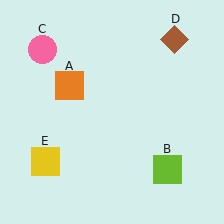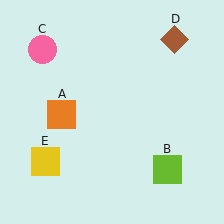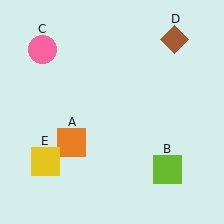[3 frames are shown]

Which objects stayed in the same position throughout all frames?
Lime square (object B) and pink circle (object C) and brown diamond (object D) and yellow square (object E) remained stationary.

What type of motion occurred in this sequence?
The orange square (object A) rotated counterclockwise around the center of the scene.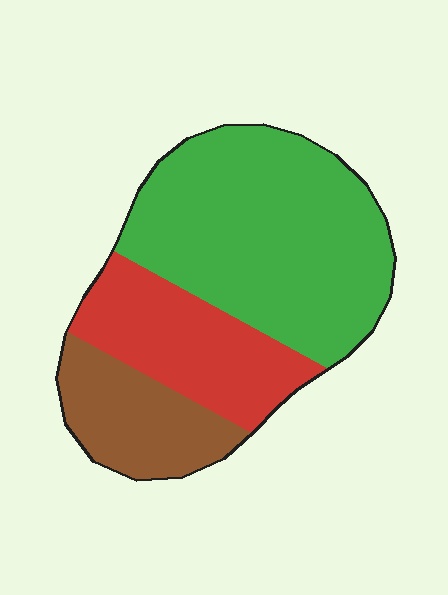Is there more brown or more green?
Green.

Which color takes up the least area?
Brown, at roughly 20%.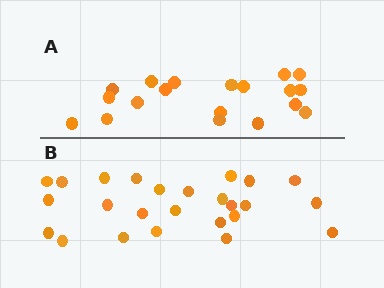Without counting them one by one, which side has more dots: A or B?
Region B (the bottom region) has more dots.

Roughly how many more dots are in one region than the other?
Region B has about 6 more dots than region A.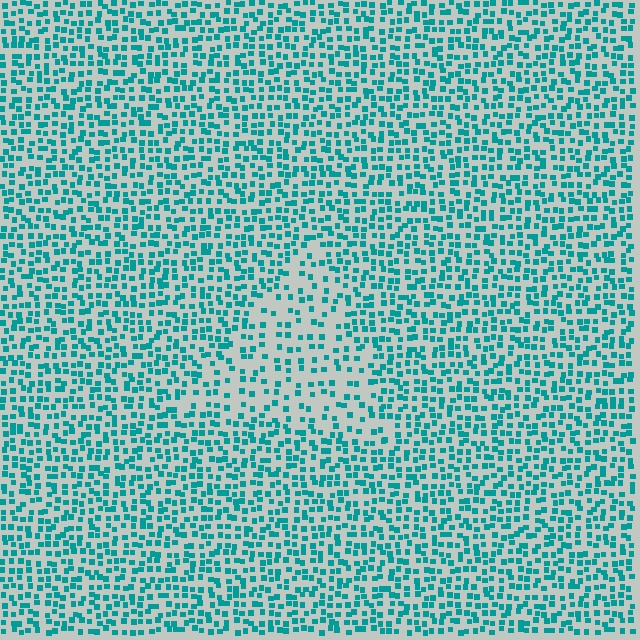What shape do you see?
I see a triangle.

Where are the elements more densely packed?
The elements are more densely packed outside the triangle boundary.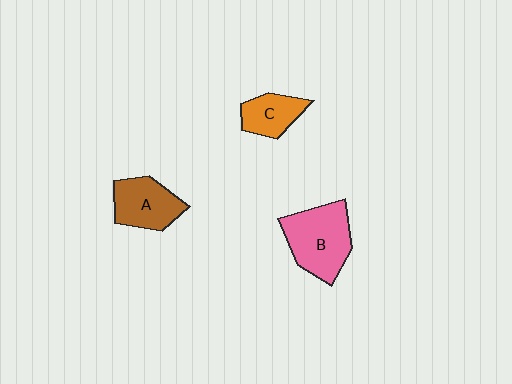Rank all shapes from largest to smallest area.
From largest to smallest: B (pink), A (brown), C (orange).